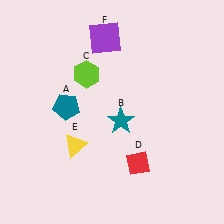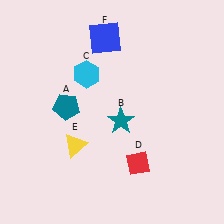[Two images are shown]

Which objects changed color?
C changed from lime to cyan. F changed from purple to blue.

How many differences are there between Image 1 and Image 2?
There are 2 differences between the two images.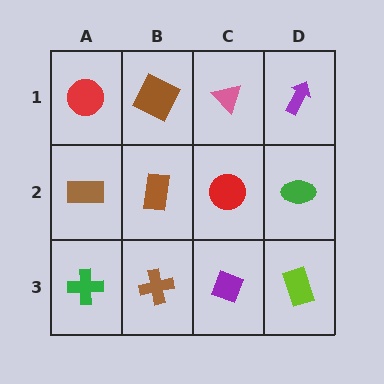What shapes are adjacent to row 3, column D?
A green ellipse (row 2, column D), a purple diamond (row 3, column C).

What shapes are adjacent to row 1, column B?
A brown rectangle (row 2, column B), a red circle (row 1, column A), a pink triangle (row 1, column C).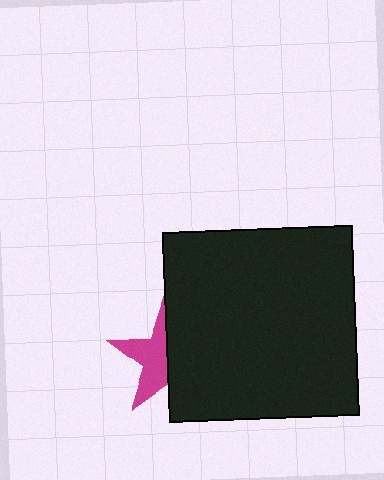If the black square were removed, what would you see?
You would see the complete magenta star.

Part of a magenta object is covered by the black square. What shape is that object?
It is a star.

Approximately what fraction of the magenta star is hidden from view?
Roughly 53% of the magenta star is hidden behind the black square.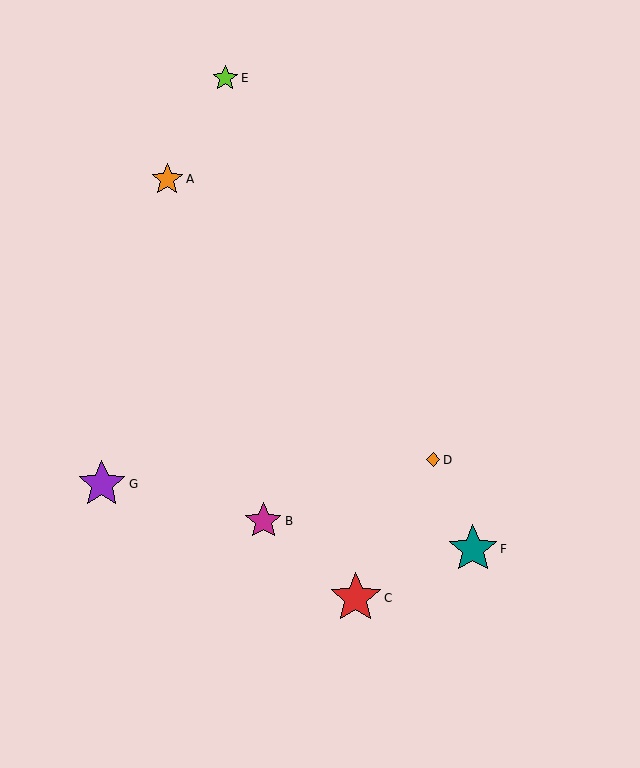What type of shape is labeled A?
Shape A is an orange star.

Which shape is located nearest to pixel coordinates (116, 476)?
The purple star (labeled G) at (102, 484) is nearest to that location.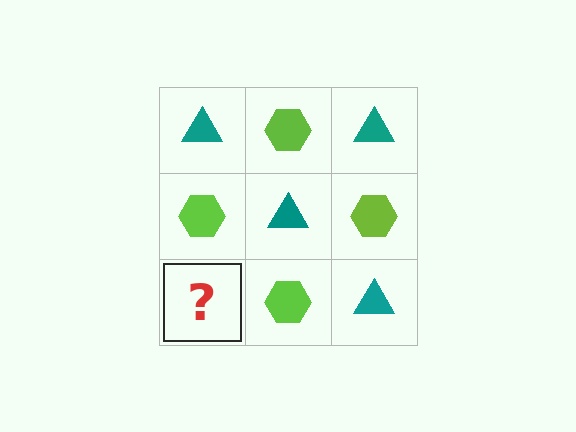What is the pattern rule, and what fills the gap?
The rule is that it alternates teal triangle and lime hexagon in a checkerboard pattern. The gap should be filled with a teal triangle.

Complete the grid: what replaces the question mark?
The question mark should be replaced with a teal triangle.